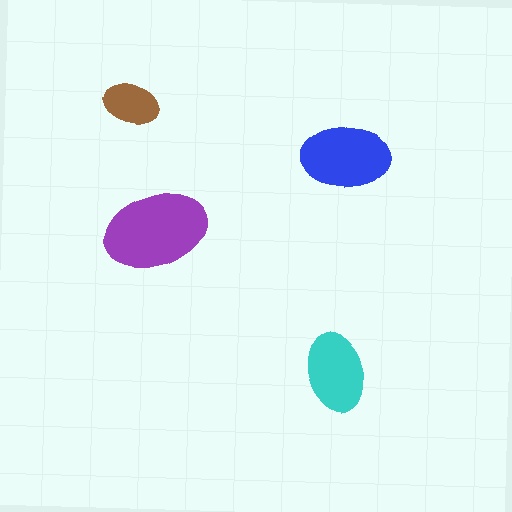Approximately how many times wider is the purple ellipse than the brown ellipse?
About 2 times wider.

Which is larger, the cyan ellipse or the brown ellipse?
The cyan one.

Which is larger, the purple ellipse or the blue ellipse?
The purple one.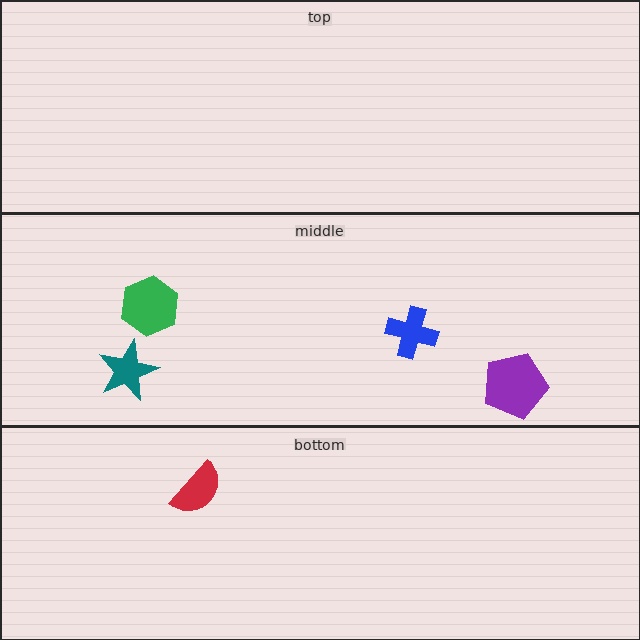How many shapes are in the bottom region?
1.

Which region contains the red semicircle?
The bottom region.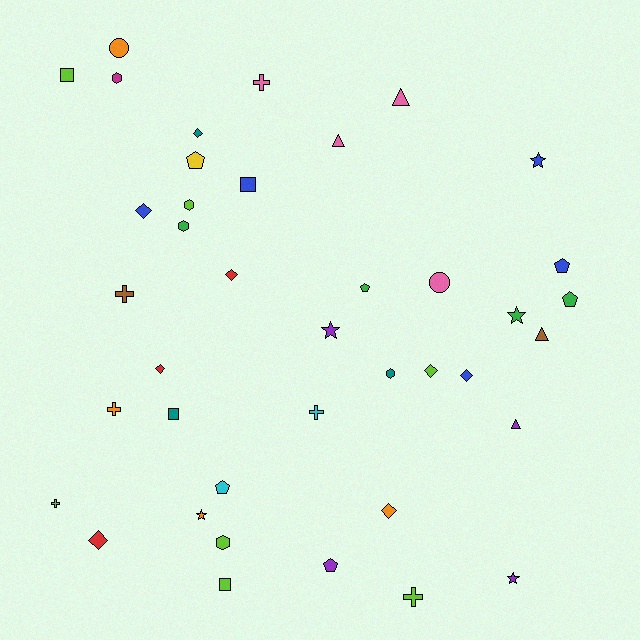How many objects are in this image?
There are 40 objects.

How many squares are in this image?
There are 4 squares.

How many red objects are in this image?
There are 3 red objects.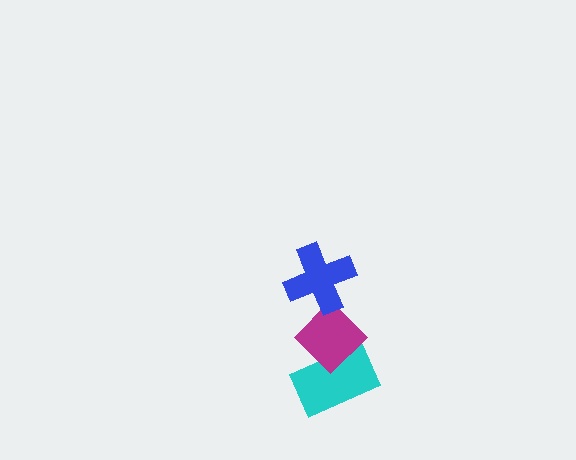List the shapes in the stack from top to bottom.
From top to bottom: the blue cross, the magenta diamond, the cyan rectangle.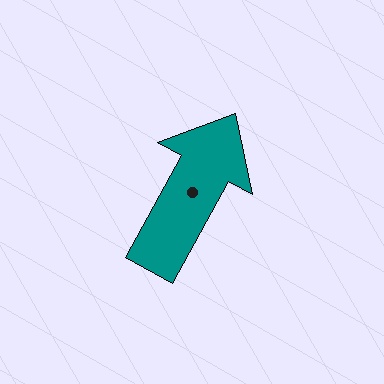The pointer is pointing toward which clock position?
Roughly 1 o'clock.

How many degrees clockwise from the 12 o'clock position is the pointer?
Approximately 29 degrees.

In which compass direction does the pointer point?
Northeast.